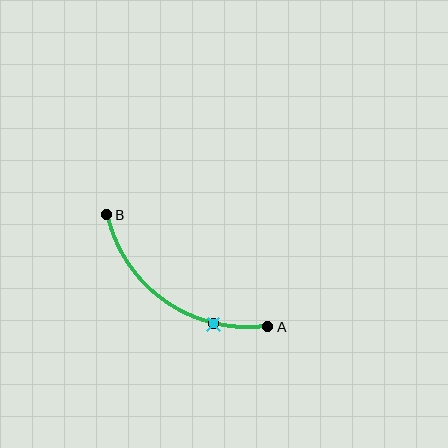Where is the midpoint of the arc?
The arc midpoint is the point on the curve farthest from the straight line joining A and B. It sits below and to the left of that line.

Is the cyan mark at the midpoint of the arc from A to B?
No. The cyan mark lies on the arc but is closer to endpoint A. The arc midpoint would be at the point on the curve equidistant along the arc from both A and B.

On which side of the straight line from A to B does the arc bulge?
The arc bulges below and to the left of the straight line connecting A and B.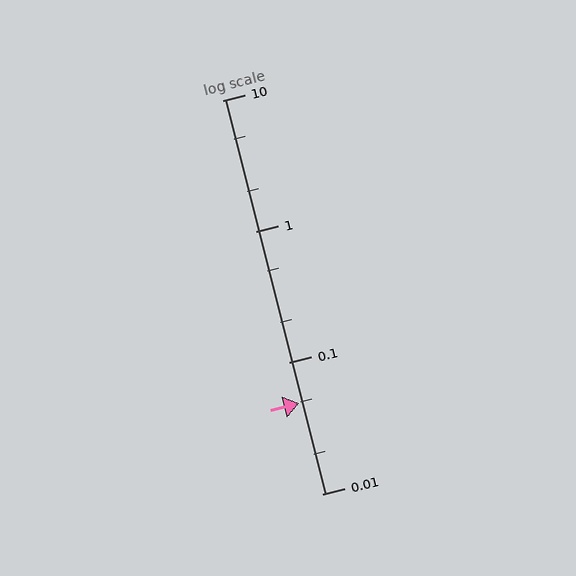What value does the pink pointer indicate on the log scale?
The pointer indicates approximately 0.049.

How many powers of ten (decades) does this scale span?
The scale spans 3 decades, from 0.01 to 10.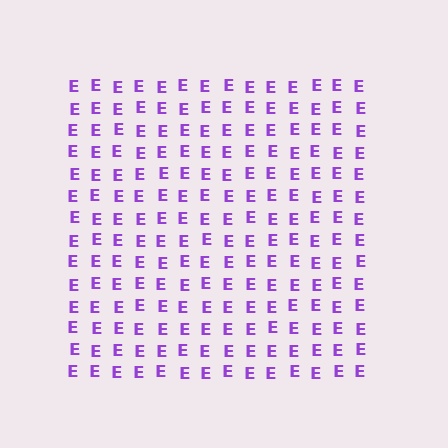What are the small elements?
The small elements are letter E's.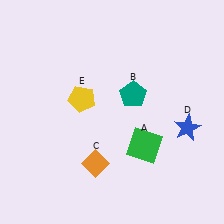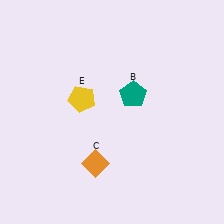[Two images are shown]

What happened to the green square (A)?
The green square (A) was removed in Image 2. It was in the bottom-right area of Image 1.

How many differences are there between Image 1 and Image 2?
There are 2 differences between the two images.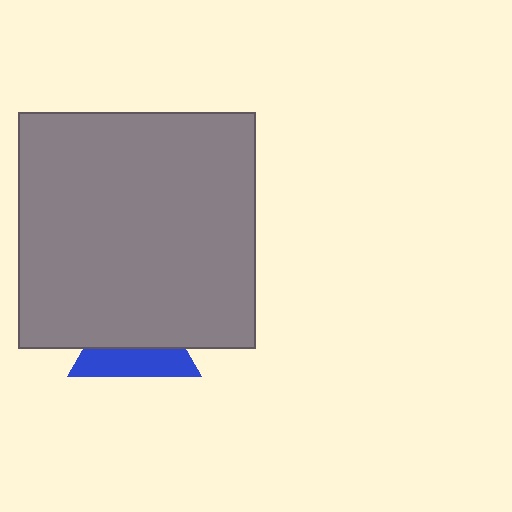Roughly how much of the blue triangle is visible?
A small part of it is visible (roughly 42%).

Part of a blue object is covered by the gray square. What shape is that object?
It is a triangle.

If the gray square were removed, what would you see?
You would see the complete blue triangle.